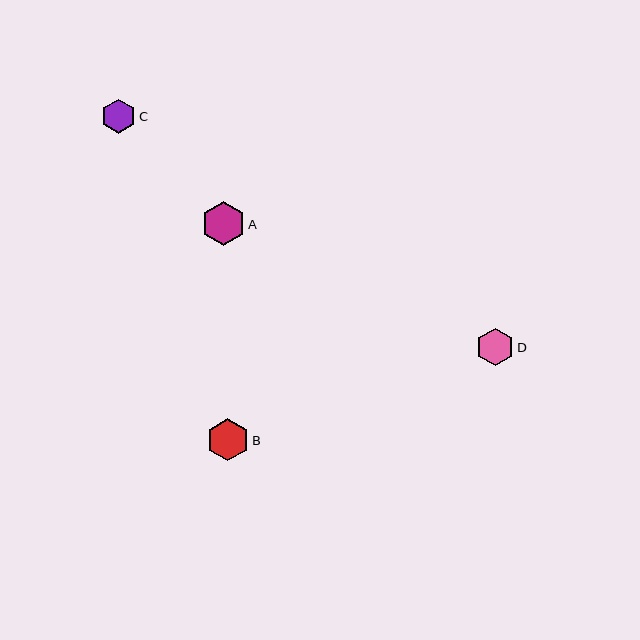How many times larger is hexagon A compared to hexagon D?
Hexagon A is approximately 1.2 times the size of hexagon D.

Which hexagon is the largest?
Hexagon A is the largest with a size of approximately 43 pixels.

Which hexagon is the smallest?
Hexagon C is the smallest with a size of approximately 34 pixels.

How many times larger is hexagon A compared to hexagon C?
Hexagon A is approximately 1.3 times the size of hexagon C.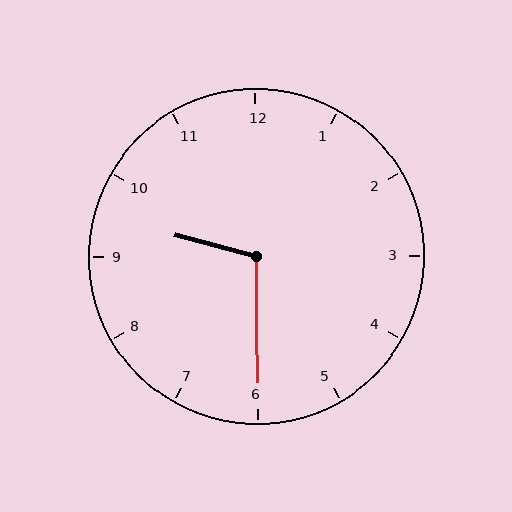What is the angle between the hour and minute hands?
Approximately 105 degrees.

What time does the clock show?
9:30.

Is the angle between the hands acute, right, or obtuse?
It is obtuse.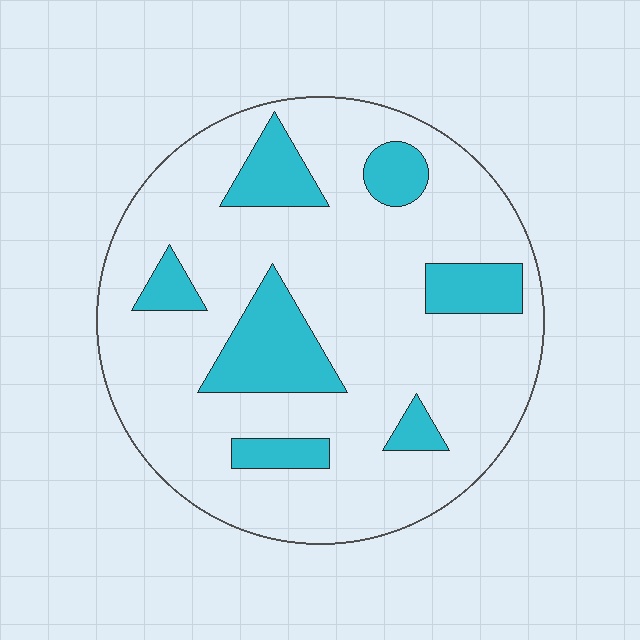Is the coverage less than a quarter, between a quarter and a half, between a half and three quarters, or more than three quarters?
Less than a quarter.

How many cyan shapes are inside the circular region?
7.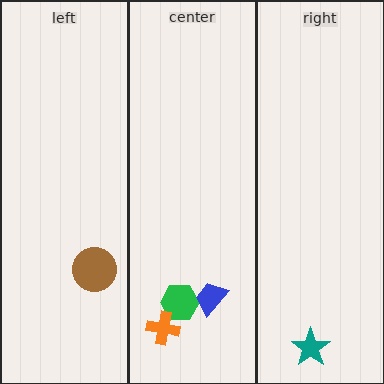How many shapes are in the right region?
1.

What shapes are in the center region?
The green hexagon, the blue trapezoid, the orange cross.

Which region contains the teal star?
The right region.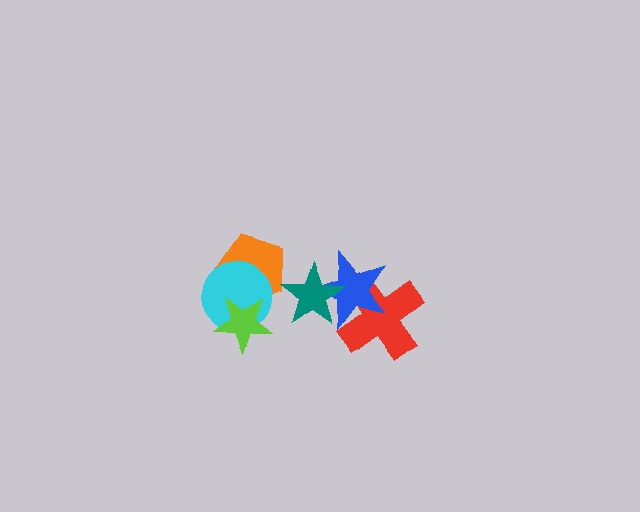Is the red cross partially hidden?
Yes, it is partially covered by another shape.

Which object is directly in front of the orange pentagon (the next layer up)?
The cyan circle is directly in front of the orange pentagon.